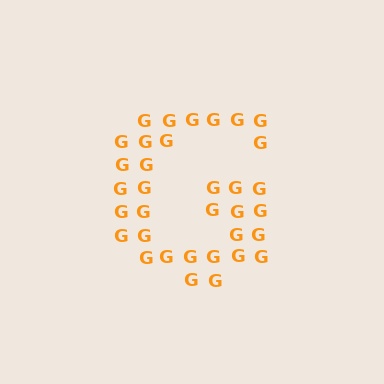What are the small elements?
The small elements are letter G's.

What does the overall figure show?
The overall figure shows the letter G.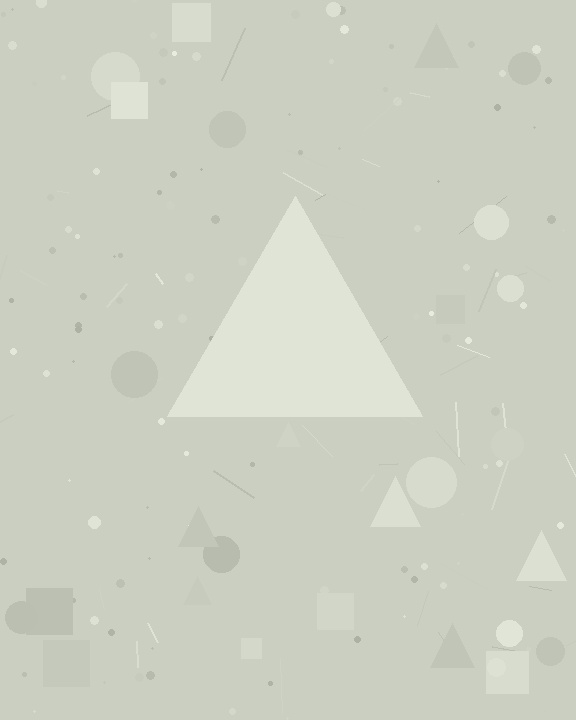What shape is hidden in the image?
A triangle is hidden in the image.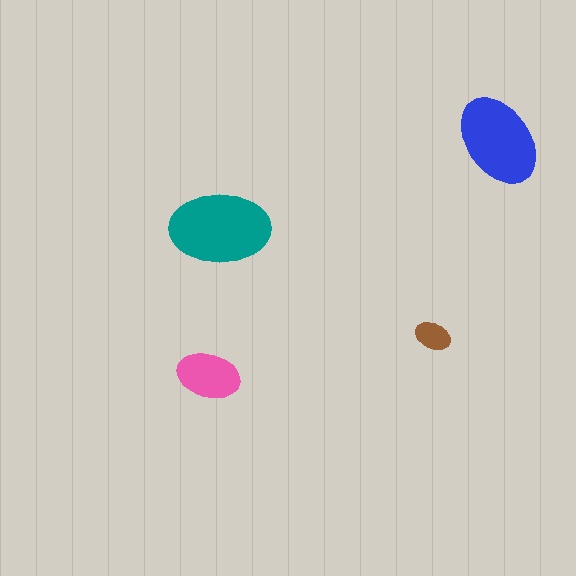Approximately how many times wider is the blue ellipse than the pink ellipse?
About 1.5 times wider.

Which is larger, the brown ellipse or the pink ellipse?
The pink one.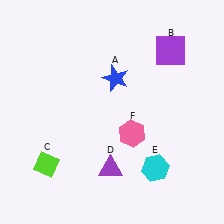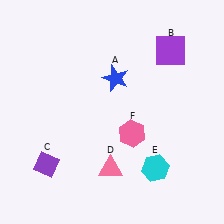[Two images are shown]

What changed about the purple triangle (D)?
In Image 1, D is purple. In Image 2, it changed to pink.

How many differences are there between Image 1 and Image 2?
There are 2 differences between the two images.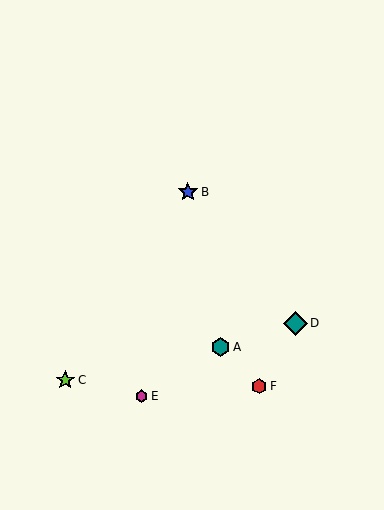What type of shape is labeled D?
Shape D is a teal diamond.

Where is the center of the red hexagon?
The center of the red hexagon is at (259, 386).